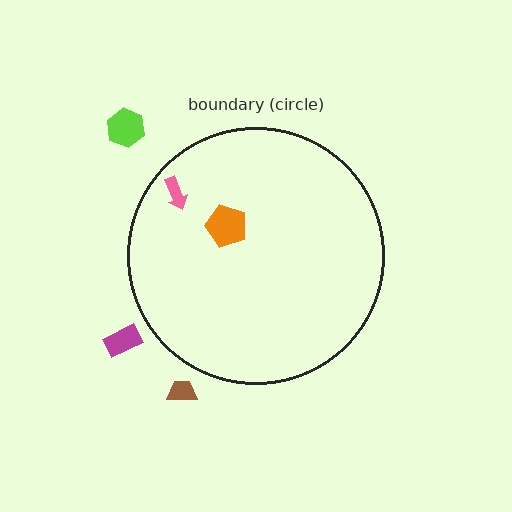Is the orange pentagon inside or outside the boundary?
Inside.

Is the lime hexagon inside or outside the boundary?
Outside.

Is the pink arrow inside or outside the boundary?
Inside.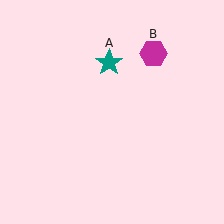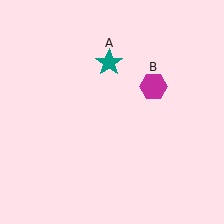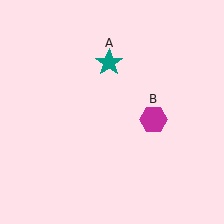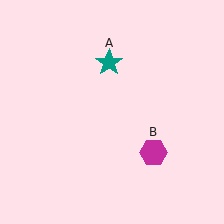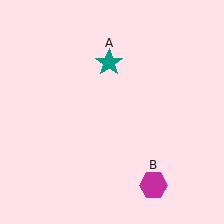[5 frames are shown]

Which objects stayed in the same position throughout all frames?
Teal star (object A) remained stationary.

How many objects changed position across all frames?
1 object changed position: magenta hexagon (object B).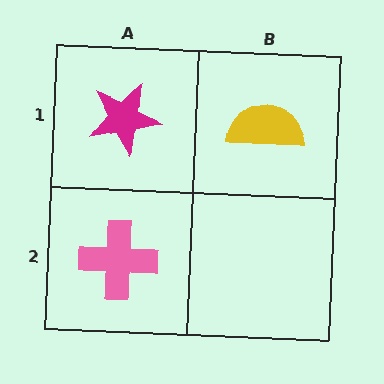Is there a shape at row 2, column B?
No, that cell is empty.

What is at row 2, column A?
A pink cross.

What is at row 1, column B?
A yellow semicircle.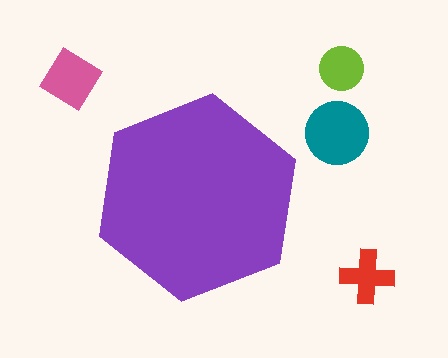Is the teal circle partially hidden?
No, the teal circle is fully visible.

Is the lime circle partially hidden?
No, the lime circle is fully visible.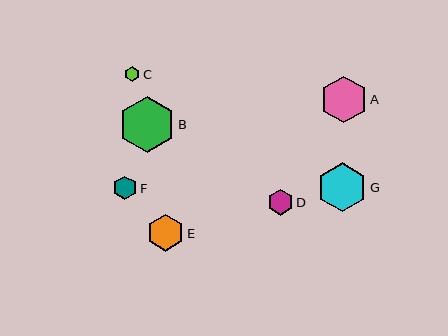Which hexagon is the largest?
Hexagon B is the largest with a size of approximately 56 pixels.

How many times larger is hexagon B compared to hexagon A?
Hexagon B is approximately 1.2 times the size of hexagon A.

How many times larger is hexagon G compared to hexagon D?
Hexagon G is approximately 1.9 times the size of hexagon D.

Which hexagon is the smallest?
Hexagon C is the smallest with a size of approximately 15 pixels.